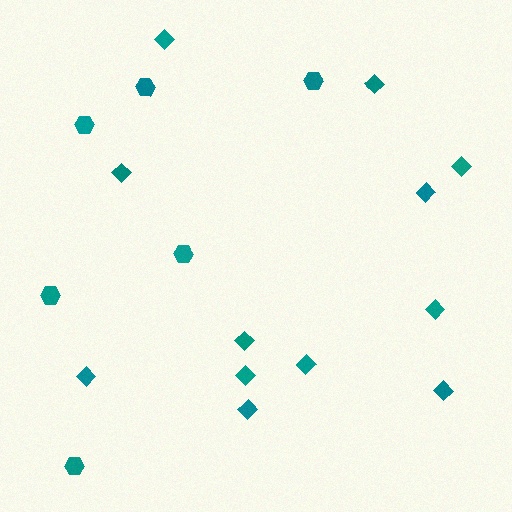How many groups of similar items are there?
There are 2 groups: one group of diamonds (12) and one group of hexagons (6).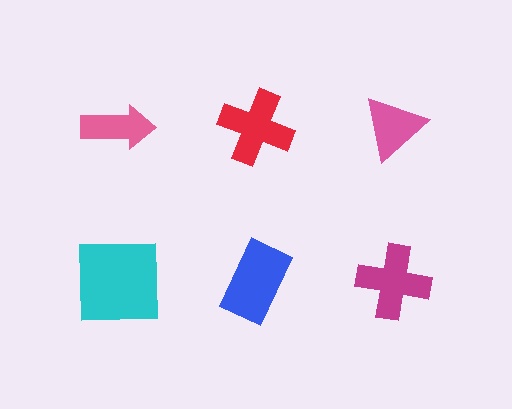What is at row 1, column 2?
A red cross.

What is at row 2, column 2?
A blue rectangle.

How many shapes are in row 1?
3 shapes.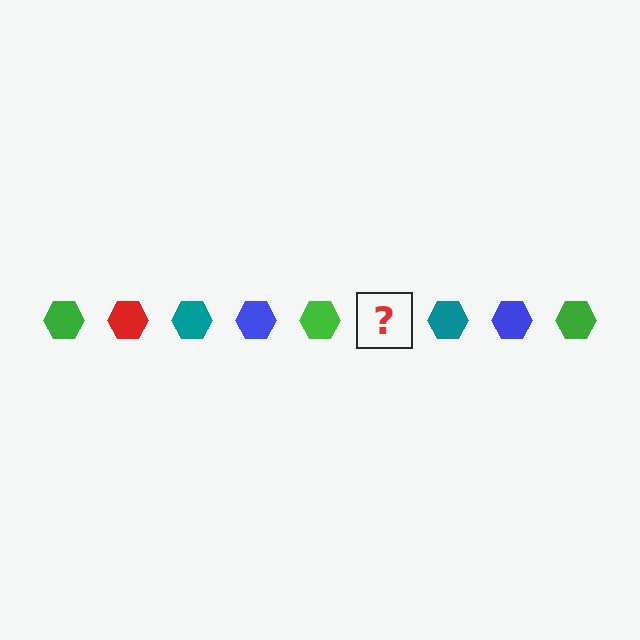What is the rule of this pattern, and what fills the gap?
The rule is that the pattern cycles through green, red, teal, blue hexagons. The gap should be filled with a red hexagon.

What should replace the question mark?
The question mark should be replaced with a red hexagon.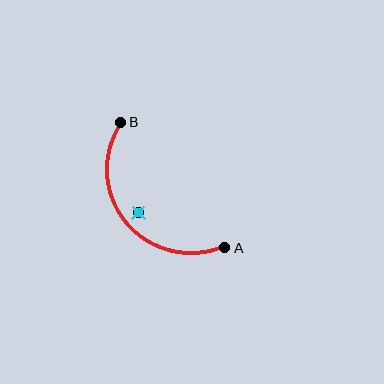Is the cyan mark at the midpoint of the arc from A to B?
No — the cyan mark does not lie on the arc at all. It sits slightly inside the curve.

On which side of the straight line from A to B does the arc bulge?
The arc bulges below and to the left of the straight line connecting A and B.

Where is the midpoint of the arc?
The arc midpoint is the point on the curve farthest from the straight line joining A and B. It sits below and to the left of that line.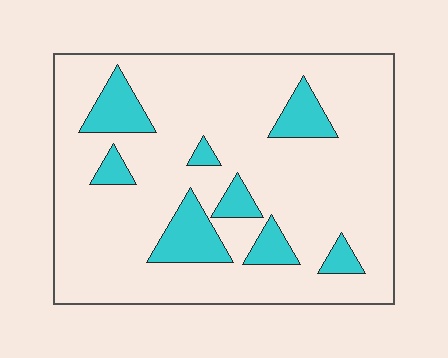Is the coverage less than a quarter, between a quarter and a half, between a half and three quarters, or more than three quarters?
Less than a quarter.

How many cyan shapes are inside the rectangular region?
8.